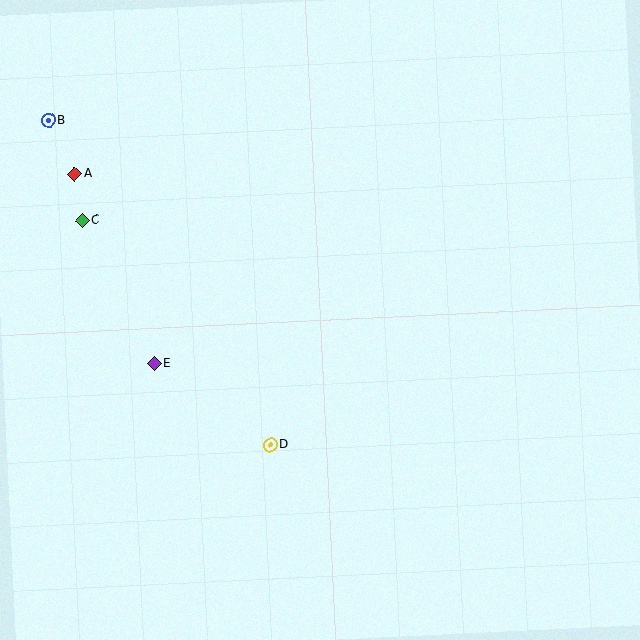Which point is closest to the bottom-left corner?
Point E is closest to the bottom-left corner.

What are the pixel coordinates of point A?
Point A is at (74, 174).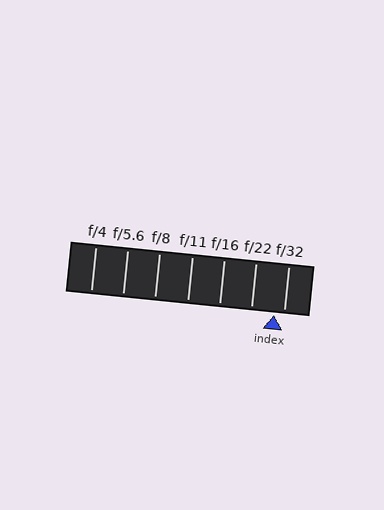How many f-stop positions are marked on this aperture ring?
There are 7 f-stop positions marked.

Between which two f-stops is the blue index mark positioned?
The index mark is between f/22 and f/32.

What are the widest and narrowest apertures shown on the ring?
The widest aperture shown is f/4 and the narrowest is f/32.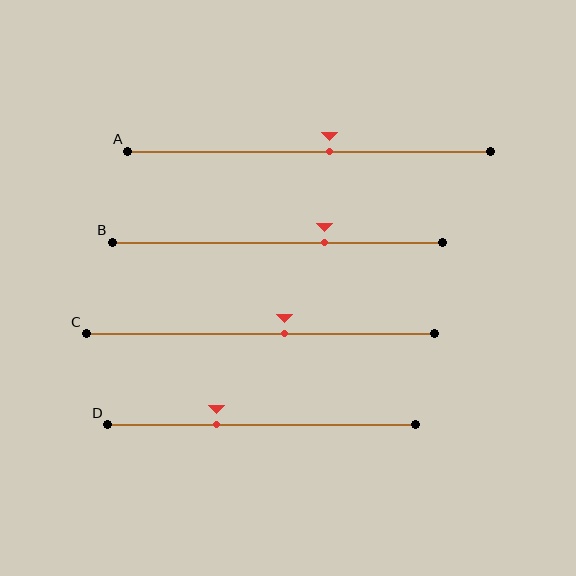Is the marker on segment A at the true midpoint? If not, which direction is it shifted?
No, the marker on segment A is shifted to the right by about 6% of the segment length.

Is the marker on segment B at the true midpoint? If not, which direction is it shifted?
No, the marker on segment B is shifted to the right by about 14% of the segment length.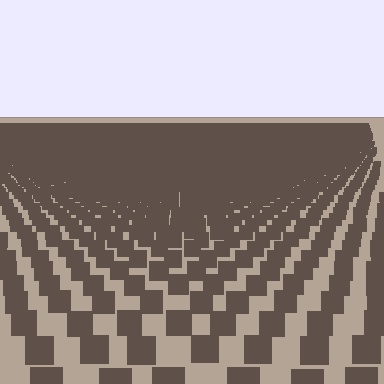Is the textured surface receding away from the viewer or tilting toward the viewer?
The surface is receding away from the viewer. Texture elements get smaller and denser toward the top.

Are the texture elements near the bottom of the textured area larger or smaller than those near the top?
Larger. Near the bottom, elements are closer to the viewer and appear at a bigger on-screen size.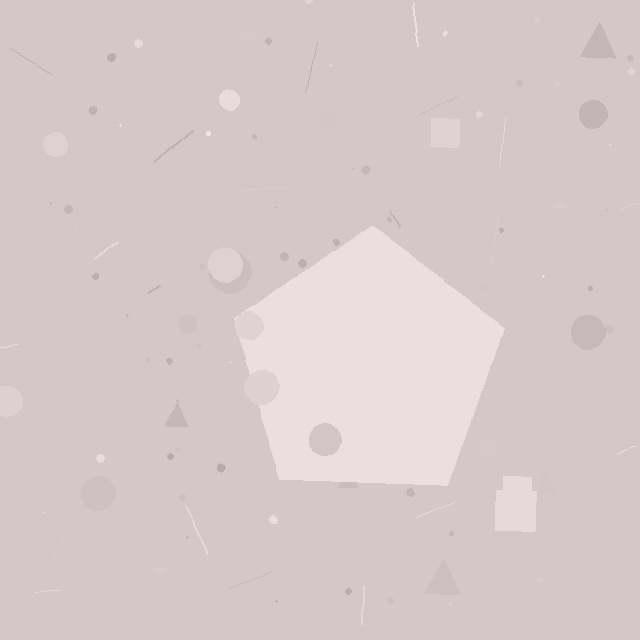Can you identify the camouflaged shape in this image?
The camouflaged shape is a pentagon.